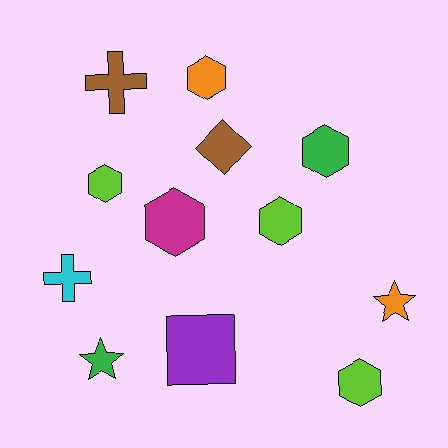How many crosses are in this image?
There are 2 crosses.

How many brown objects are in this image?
There are 2 brown objects.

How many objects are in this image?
There are 12 objects.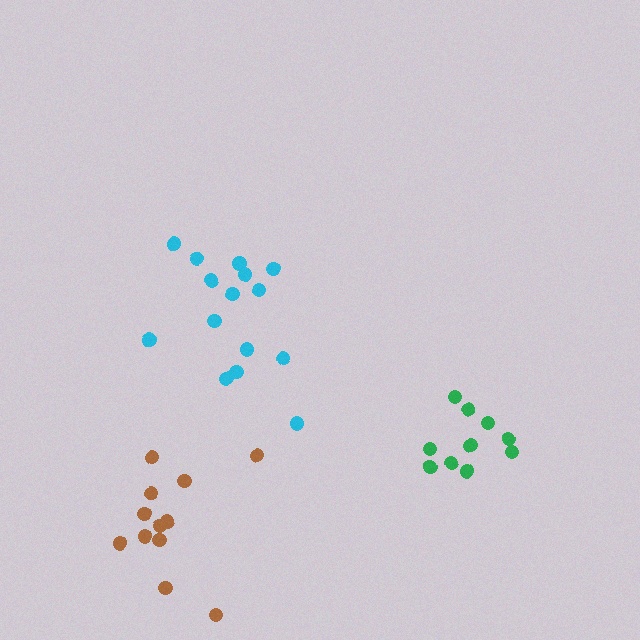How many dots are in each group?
Group 1: 15 dots, Group 2: 12 dots, Group 3: 10 dots (37 total).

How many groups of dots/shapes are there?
There are 3 groups.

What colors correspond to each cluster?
The clusters are colored: cyan, brown, green.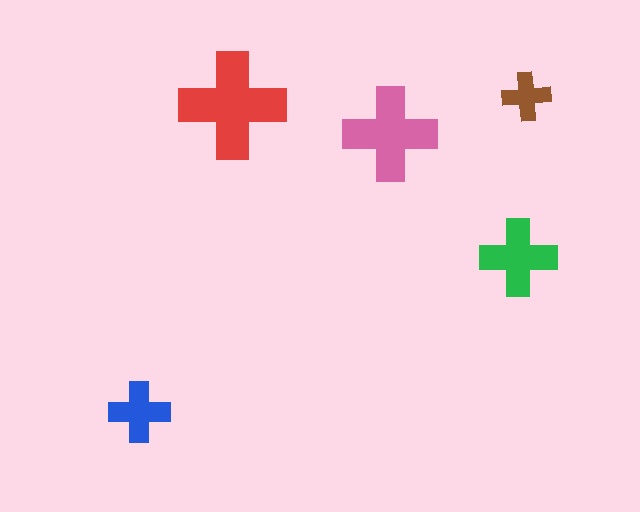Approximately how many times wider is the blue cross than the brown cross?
About 1.5 times wider.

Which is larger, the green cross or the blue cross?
The green one.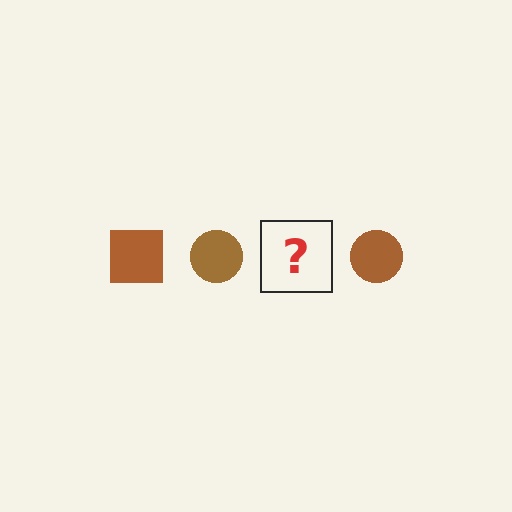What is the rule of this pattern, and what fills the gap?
The rule is that the pattern cycles through square, circle shapes in brown. The gap should be filled with a brown square.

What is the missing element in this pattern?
The missing element is a brown square.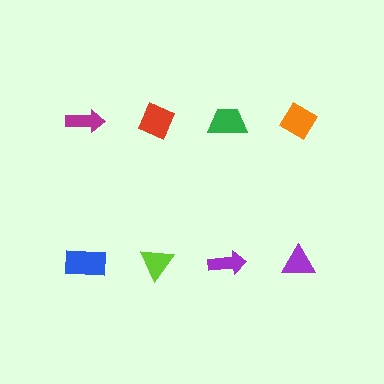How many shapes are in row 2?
4 shapes.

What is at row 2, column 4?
A purple triangle.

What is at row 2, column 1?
A blue rectangle.